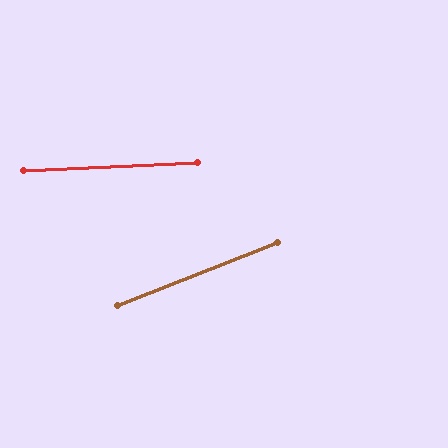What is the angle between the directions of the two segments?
Approximately 19 degrees.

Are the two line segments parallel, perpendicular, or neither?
Neither parallel nor perpendicular — they differ by about 19°.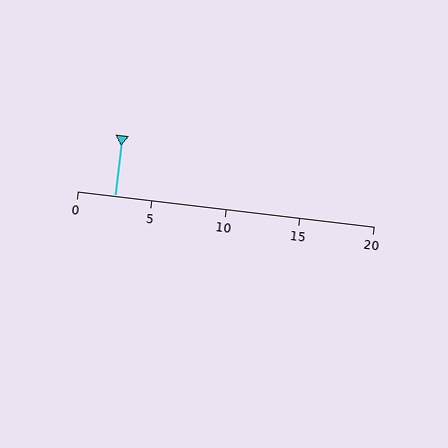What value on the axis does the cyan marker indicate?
The marker indicates approximately 2.5.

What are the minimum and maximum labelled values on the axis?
The axis runs from 0 to 20.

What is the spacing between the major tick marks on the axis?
The major ticks are spaced 5 apart.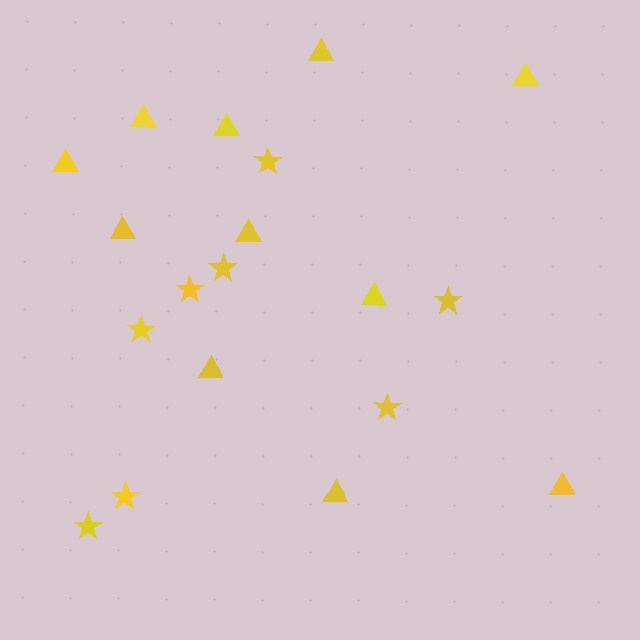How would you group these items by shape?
There are 2 groups: one group of stars (8) and one group of triangles (11).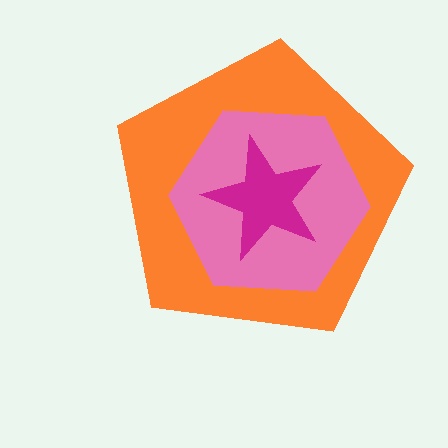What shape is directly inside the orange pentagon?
The pink hexagon.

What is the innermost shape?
The magenta star.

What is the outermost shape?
The orange pentagon.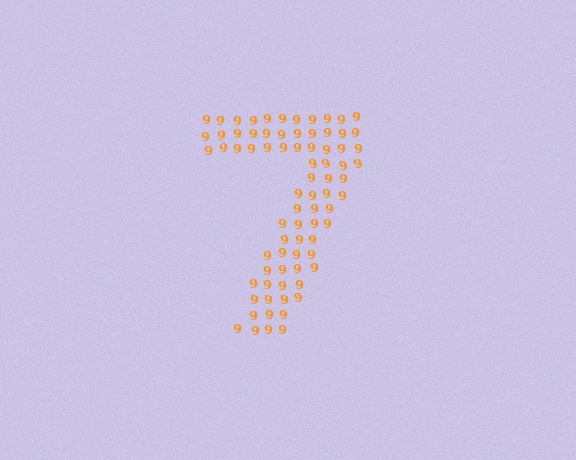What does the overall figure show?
The overall figure shows the digit 7.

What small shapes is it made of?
It is made of small digit 9's.